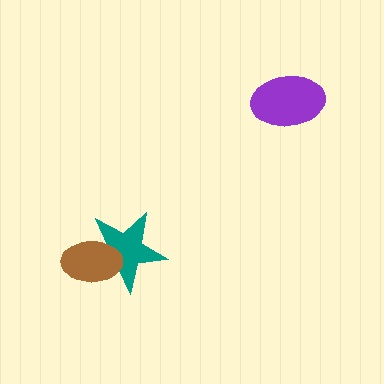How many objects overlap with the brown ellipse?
1 object overlaps with the brown ellipse.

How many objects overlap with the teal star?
1 object overlaps with the teal star.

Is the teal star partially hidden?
Yes, it is partially covered by another shape.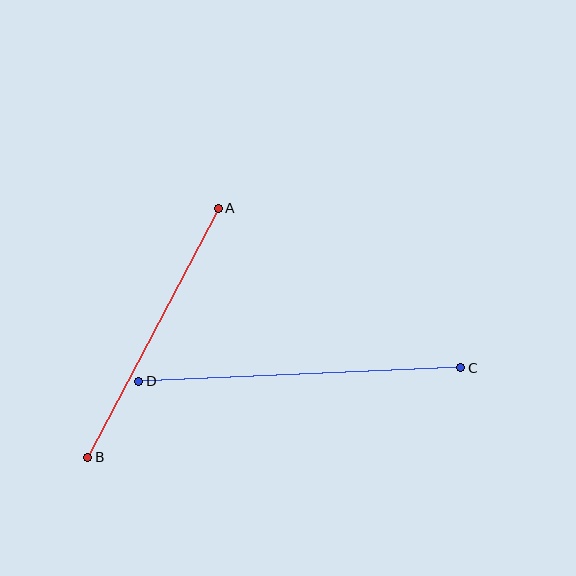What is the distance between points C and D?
The distance is approximately 322 pixels.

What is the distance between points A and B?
The distance is approximately 282 pixels.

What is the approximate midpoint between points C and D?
The midpoint is at approximately (300, 374) pixels.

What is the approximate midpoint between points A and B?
The midpoint is at approximately (153, 333) pixels.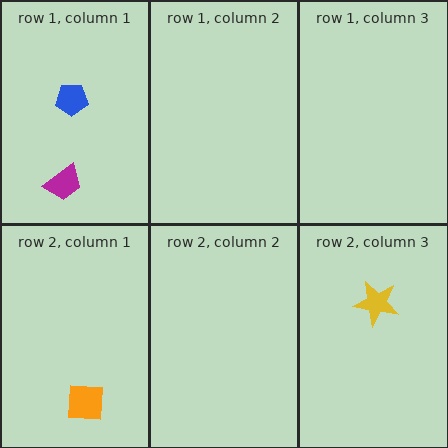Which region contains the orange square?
The row 2, column 1 region.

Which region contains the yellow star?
The row 2, column 3 region.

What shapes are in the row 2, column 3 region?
The yellow star.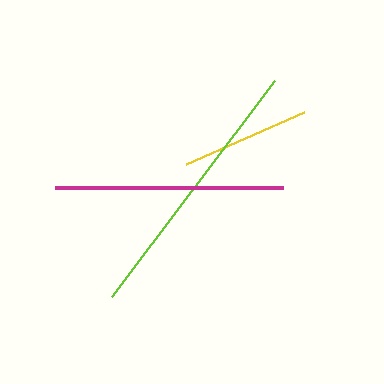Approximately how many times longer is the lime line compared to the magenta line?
The lime line is approximately 1.2 times the length of the magenta line.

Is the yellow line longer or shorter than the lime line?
The lime line is longer than the yellow line.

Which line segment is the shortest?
The yellow line is the shortest at approximately 130 pixels.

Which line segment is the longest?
The lime line is the longest at approximately 271 pixels.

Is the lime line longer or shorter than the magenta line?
The lime line is longer than the magenta line.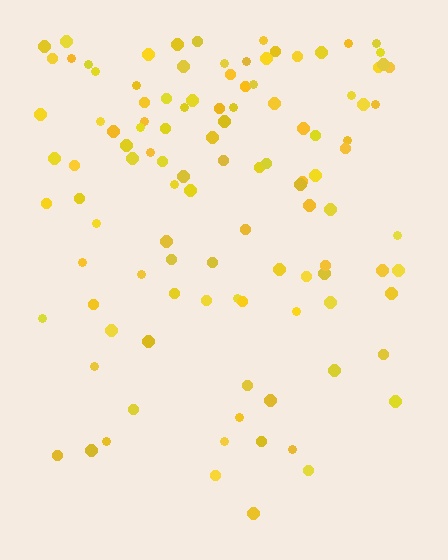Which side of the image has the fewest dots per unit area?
The bottom.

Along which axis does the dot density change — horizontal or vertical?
Vertical.